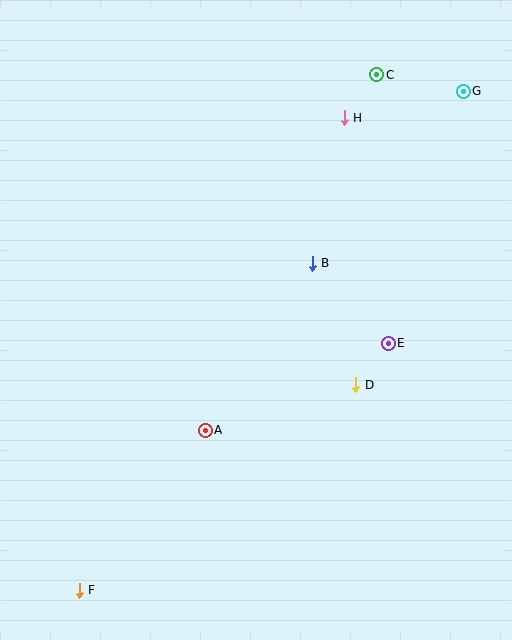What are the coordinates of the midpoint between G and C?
The midpoint between G and C is at (420, 83).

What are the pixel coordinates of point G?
Point G is at (463, 91).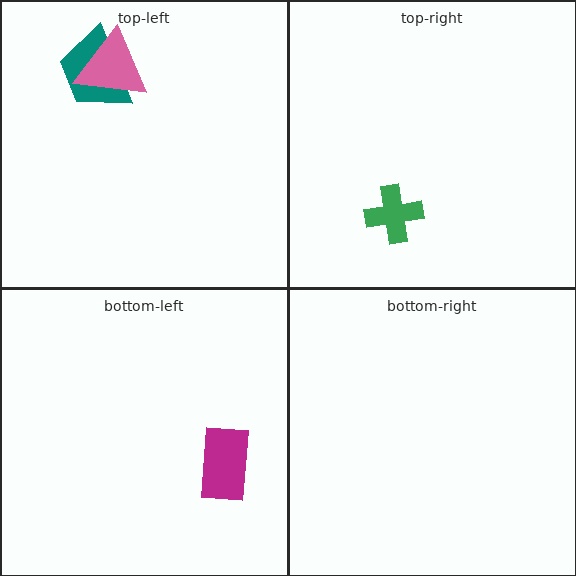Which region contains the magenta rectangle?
The bottom-left region.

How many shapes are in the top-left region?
2.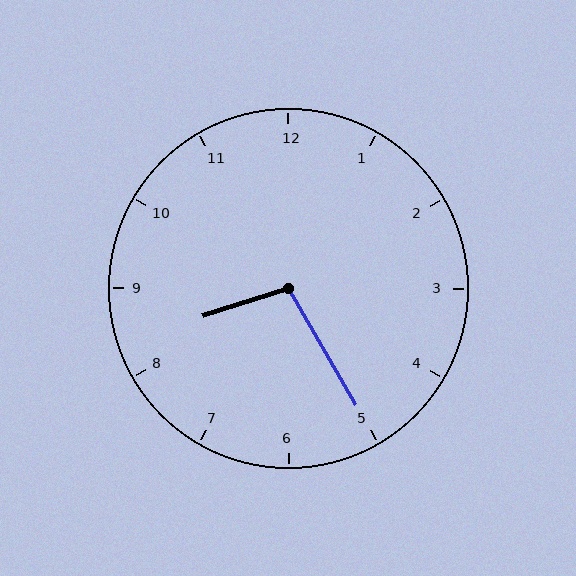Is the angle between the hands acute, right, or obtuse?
It is obtuse.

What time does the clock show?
8:25.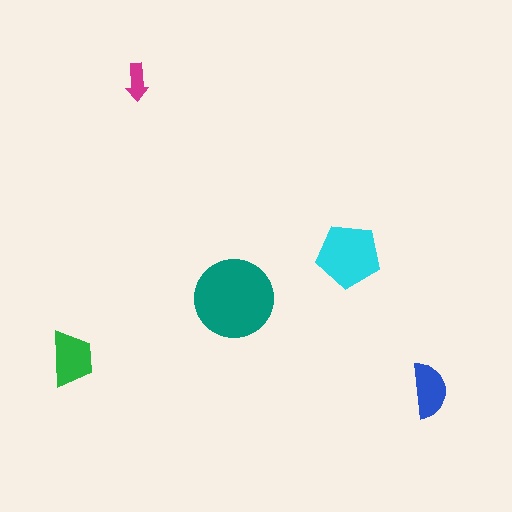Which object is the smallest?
The magenta arrow.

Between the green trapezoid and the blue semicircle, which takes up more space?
The green trapezoid.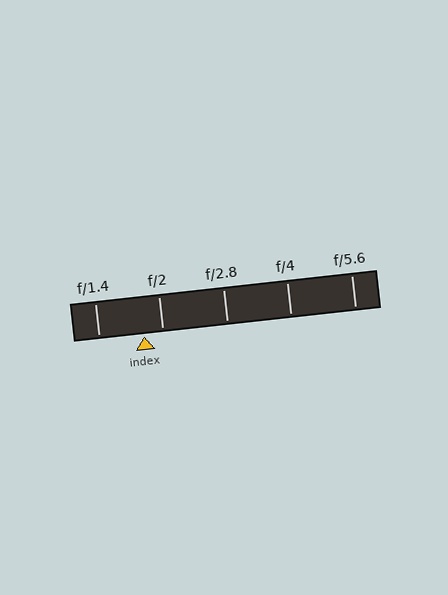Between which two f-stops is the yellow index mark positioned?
The index mark is between f/1.4 and f/2.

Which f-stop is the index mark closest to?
The index mark is closest to f/2.